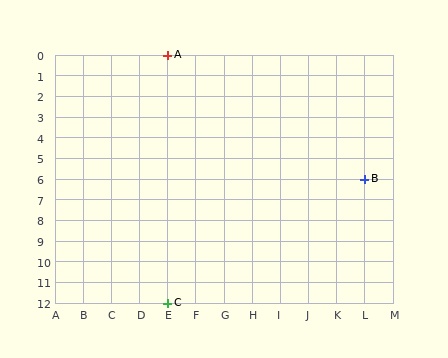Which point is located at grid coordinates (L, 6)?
Point B is at (L, 6).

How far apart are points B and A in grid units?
Points B and A are 7 columns and 6 rows apart (about 9.2 grid units diagonally).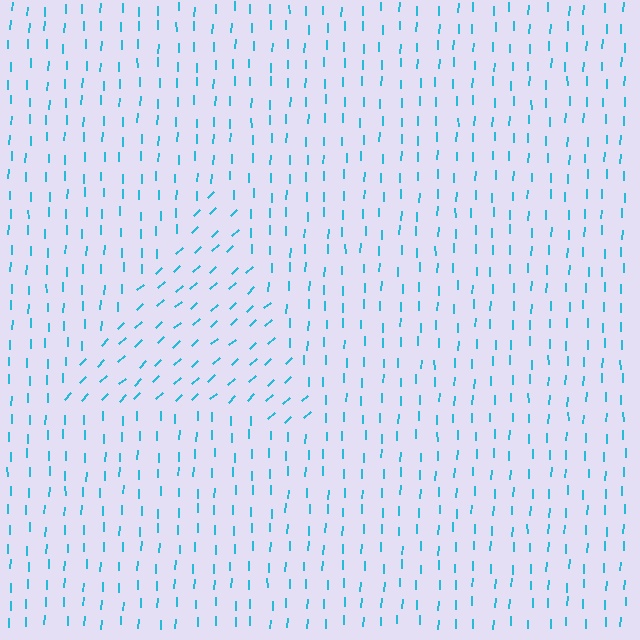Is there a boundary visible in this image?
Yes, there is a texture boundary formed by a change in line orientation.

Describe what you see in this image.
The image is filled with small cyan line segments. A triangle region in the image has lines oriented differently from the surrounding lines, creating a visible texture boundary.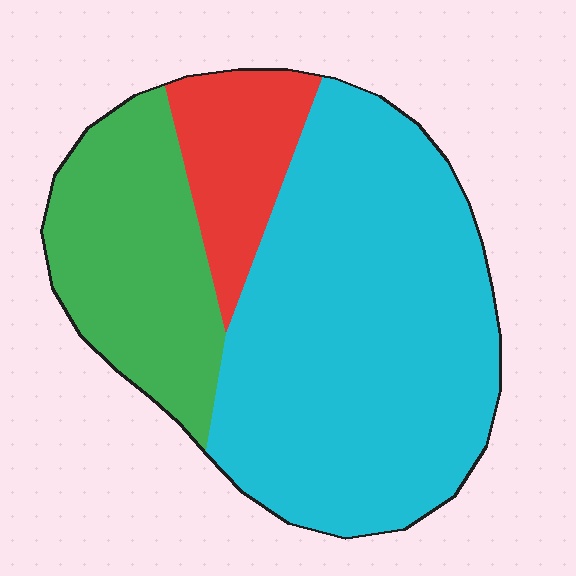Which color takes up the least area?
Red, at roughly 15%.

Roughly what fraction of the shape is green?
Green covers roughly 25% of the shape.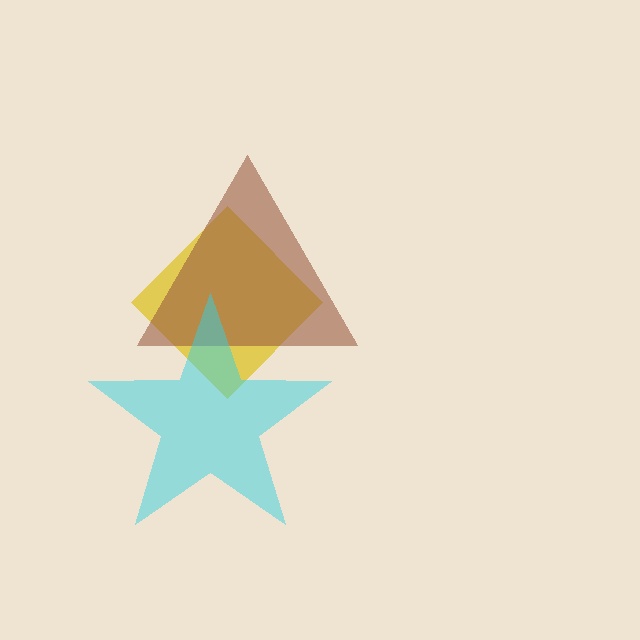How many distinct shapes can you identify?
There are 3 distinct shapes: a yellow diamond, a brown triangle, a cyan star.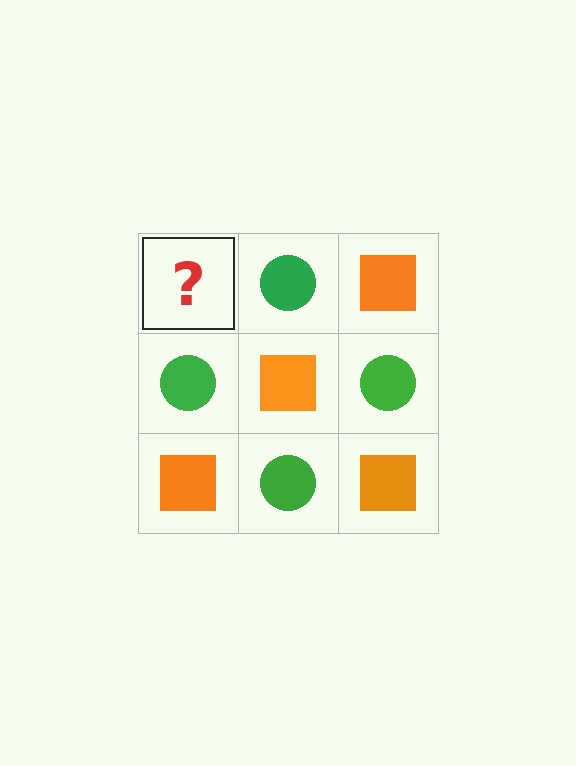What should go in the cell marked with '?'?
The missing cell should contain an orange square.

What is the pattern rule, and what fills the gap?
The rule is that it alternates orange square and green circle in a checkerboard pattern. The gap should be filled with an orange square.